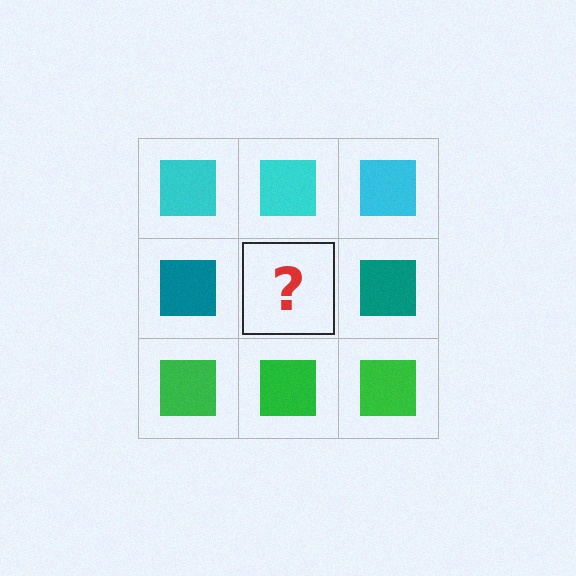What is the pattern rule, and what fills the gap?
The rule is that each row has a consistent color. The gap should be filled with a teal square.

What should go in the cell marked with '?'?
The missing cell should contain a teal square.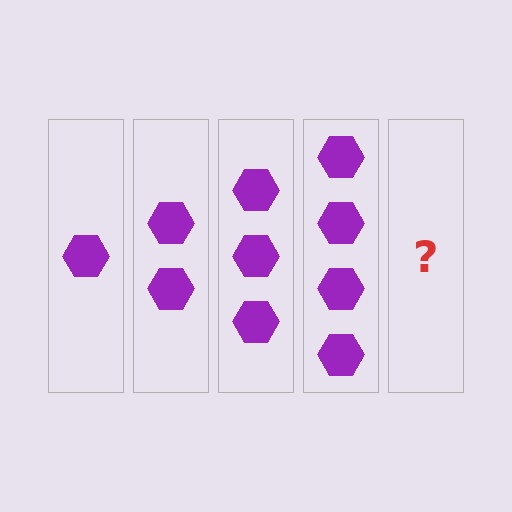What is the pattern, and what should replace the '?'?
The pattern is that each step adds one more hexagon. The '?' should be 5 hexagons.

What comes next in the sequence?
The next element should be 5 hexagons.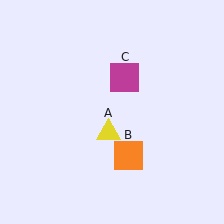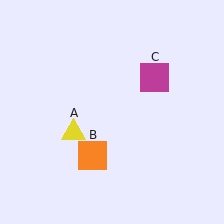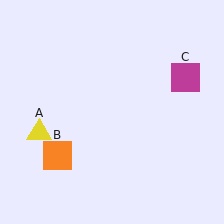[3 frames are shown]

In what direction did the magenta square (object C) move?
The magenta square (object C) moved right.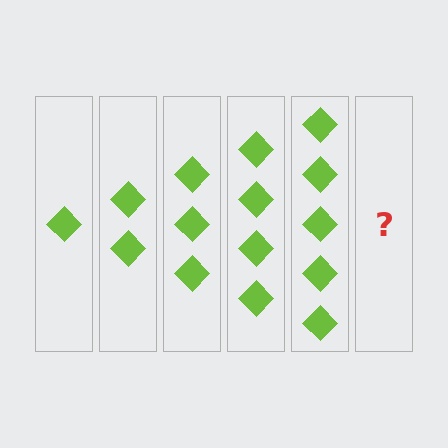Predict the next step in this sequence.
The next step is 6 diamonds.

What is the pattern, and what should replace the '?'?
The pattern is that each step adds one more diamond. The '?' should be 6 diamonds.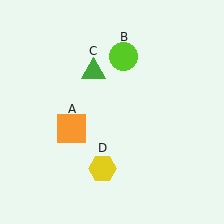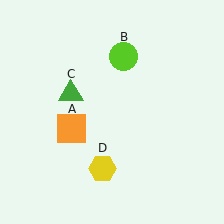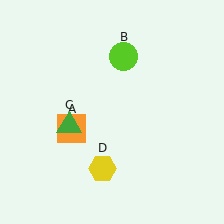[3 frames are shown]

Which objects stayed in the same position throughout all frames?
Orange square (object A) and lime circle (object B) and yellow hexagon (object D) remained stationary.